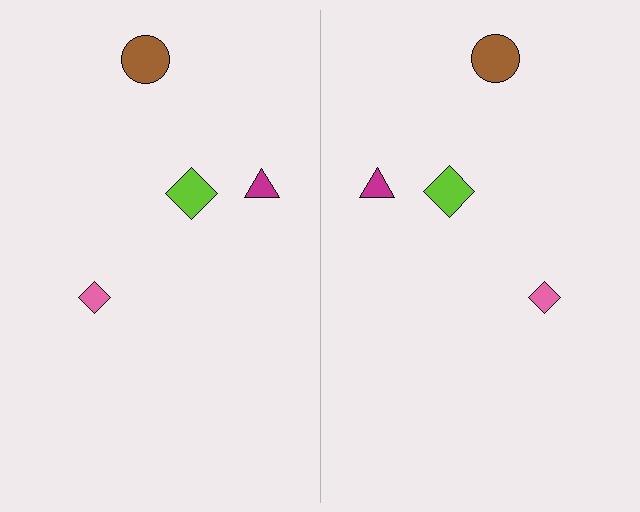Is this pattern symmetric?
Yes, this pattern has bilateral (reflection) symmetry.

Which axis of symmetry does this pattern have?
The pattern has a vertical axis of symmetry running through the center of the image.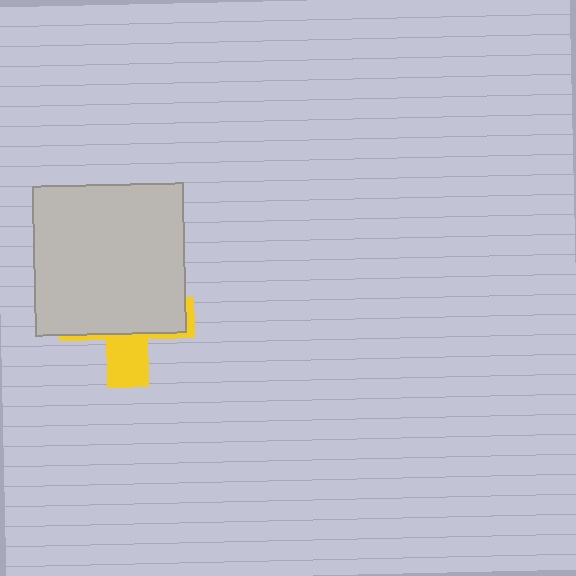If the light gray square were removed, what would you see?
You would see the complete yellow cross.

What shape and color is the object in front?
The object in front is a light gray square.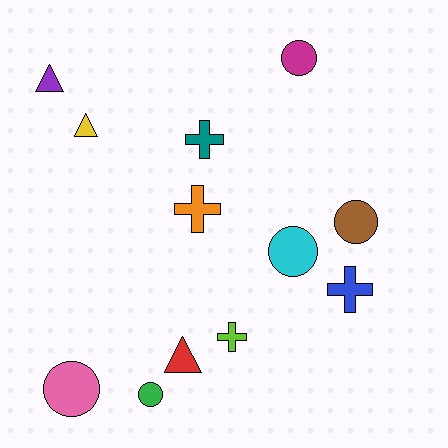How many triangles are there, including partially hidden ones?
There are 3 triangles.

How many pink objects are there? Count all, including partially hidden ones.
There is 1 pink object.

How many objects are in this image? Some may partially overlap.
There are 12 objects.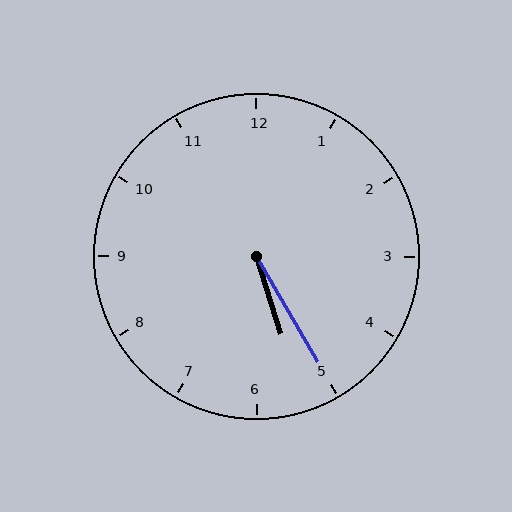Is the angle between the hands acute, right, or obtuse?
It is acute.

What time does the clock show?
5:25.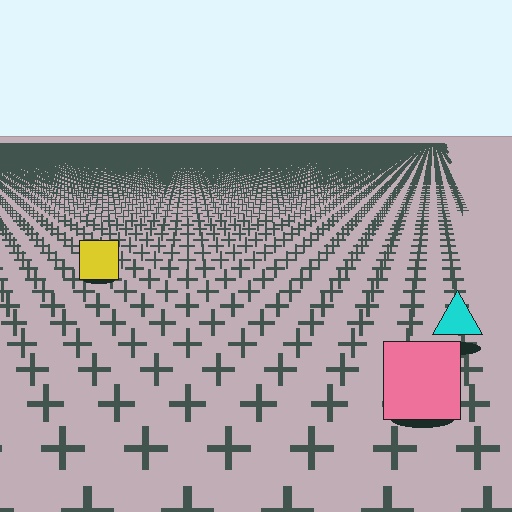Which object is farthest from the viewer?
The yellow square is farthest from the viewer. It appears smaller and the ground texture around it is denser.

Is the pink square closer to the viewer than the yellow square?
Yes. The pink square is closer — you can tell from the texture gradient: the ground texture is coarser near it.